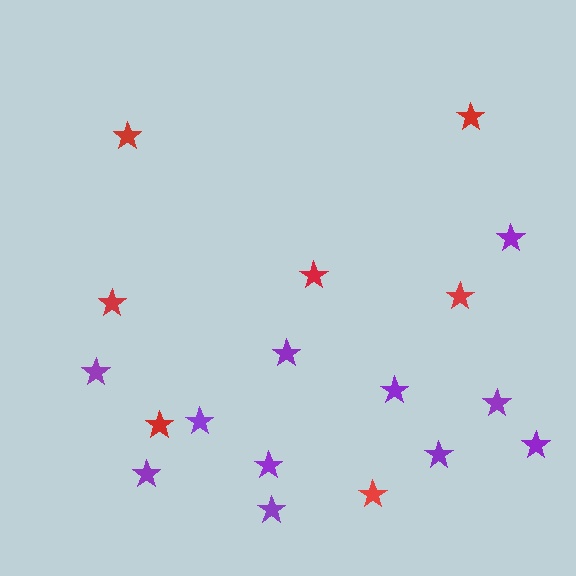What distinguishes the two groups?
There are 2 groups: one group of red stars (7) and one group of purple stars (11).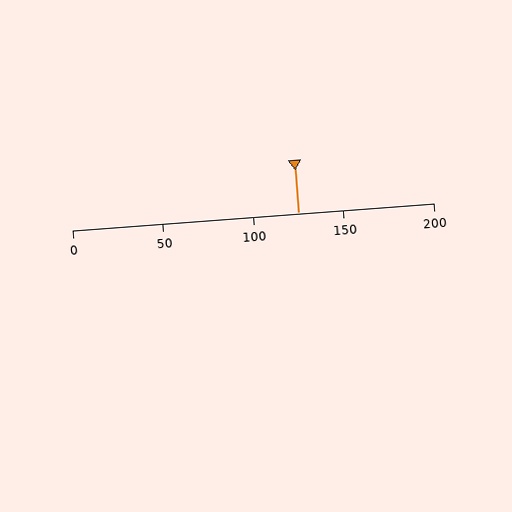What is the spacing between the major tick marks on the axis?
The major ticks are spaced 50 apart.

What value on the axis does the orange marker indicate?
The marker indicates approximately 125.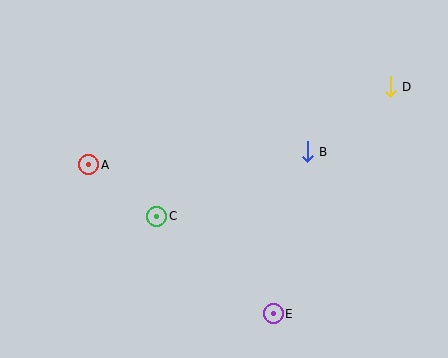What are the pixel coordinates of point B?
Point B is at (307, 152).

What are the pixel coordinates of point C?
Point C is at (157, 216).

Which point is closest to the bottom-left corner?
Point C is closest to the bottom-left corner.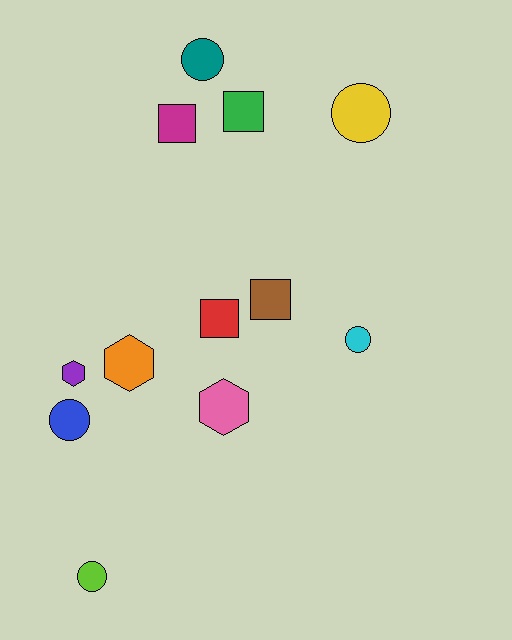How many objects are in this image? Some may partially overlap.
There are 12 objects.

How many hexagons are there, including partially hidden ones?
There are 3 hexagons.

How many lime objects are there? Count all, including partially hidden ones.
There is 1 lime object.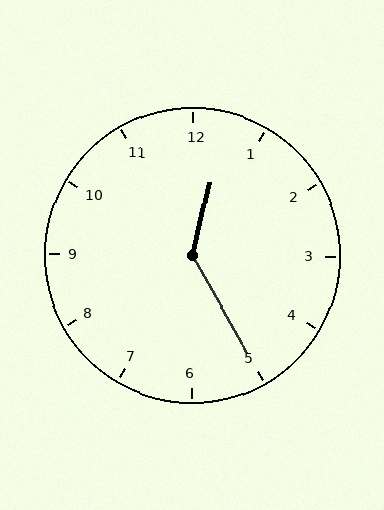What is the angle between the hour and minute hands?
Approximately 138 degrees.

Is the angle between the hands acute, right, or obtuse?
It is obtuse.